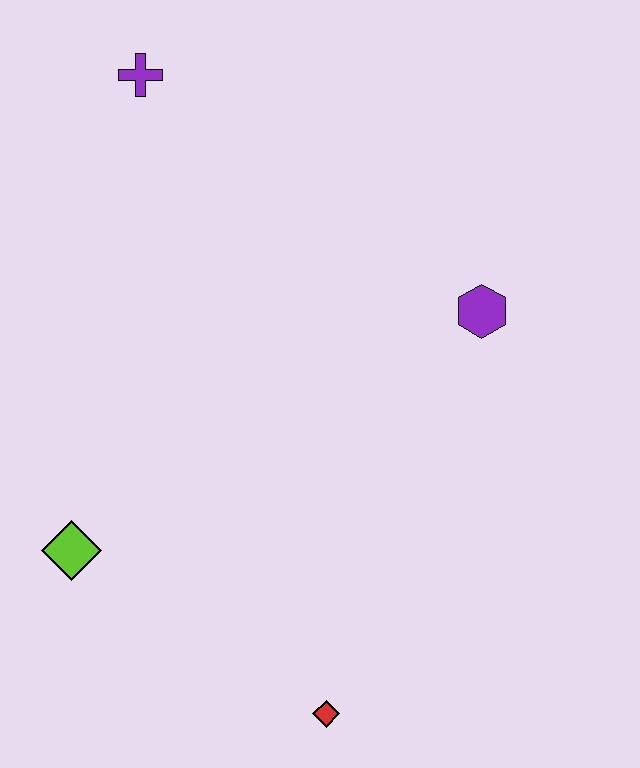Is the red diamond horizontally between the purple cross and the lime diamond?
No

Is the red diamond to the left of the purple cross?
No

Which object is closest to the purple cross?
The purple hexagon is closest to the purple cross.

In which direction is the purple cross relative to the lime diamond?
The purple cross is above the lime diamond.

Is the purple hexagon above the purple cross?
No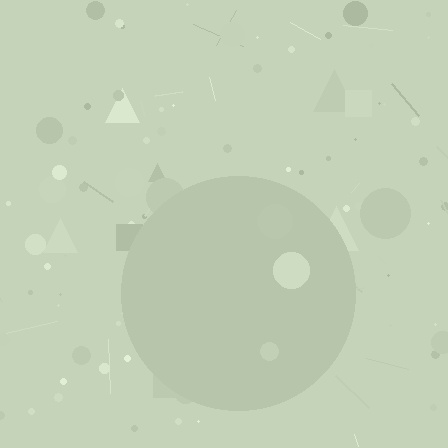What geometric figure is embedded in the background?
A circle is embedded in the background.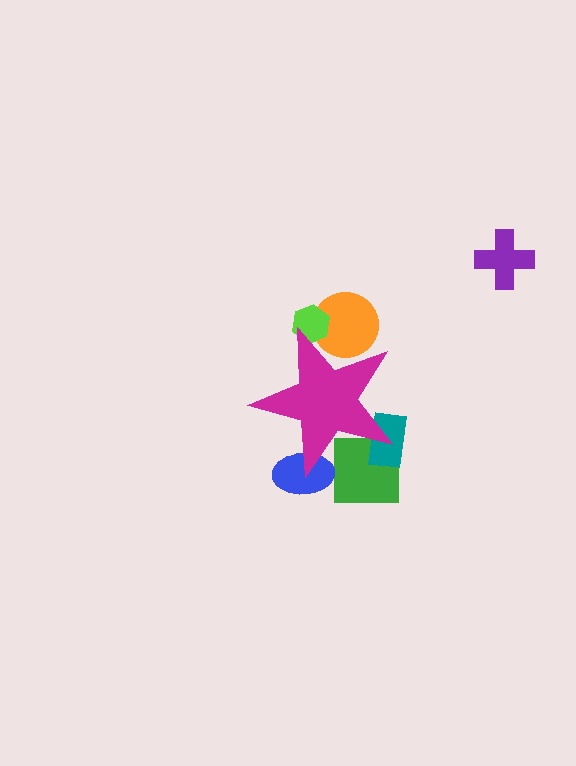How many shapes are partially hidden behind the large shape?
5 shapes are partially hidden.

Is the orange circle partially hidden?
Yes, the orange circle is partially hidden behind the magenta star.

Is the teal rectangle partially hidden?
Yes, the teal rectangle is partially hidden behind the magenta star.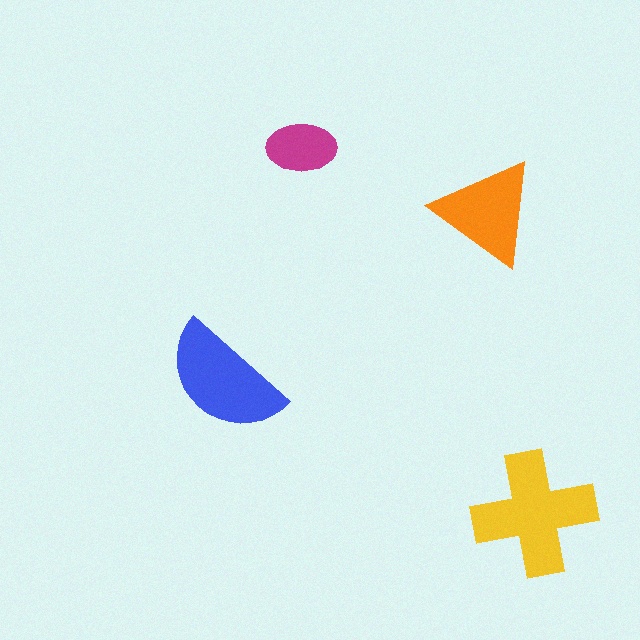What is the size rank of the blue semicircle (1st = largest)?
2nd.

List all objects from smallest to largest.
The magenta ellipse, the orange triangle, the blue semicircle, the yellow cross.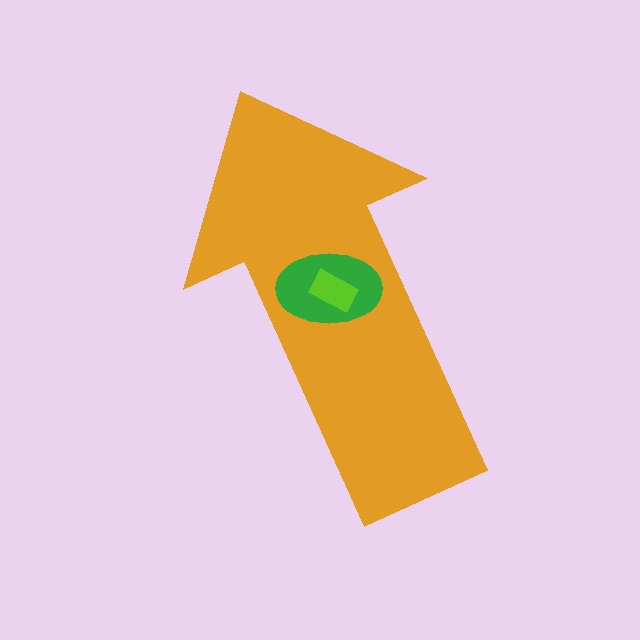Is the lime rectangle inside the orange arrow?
Yes.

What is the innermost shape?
The lime rectangle.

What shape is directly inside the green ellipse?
The lime rectangle.